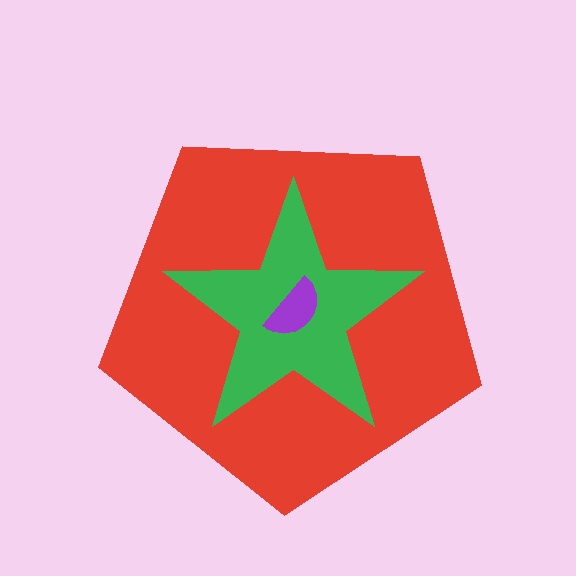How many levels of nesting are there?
3.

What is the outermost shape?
The red pentagon.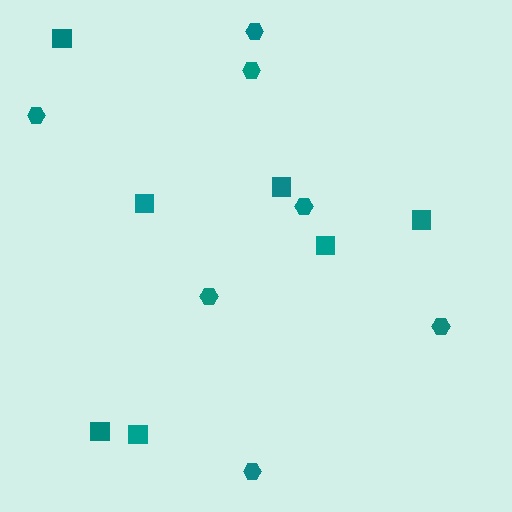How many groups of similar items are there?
There are 2 groups: one group of squares (7) and one group of hexagons (7).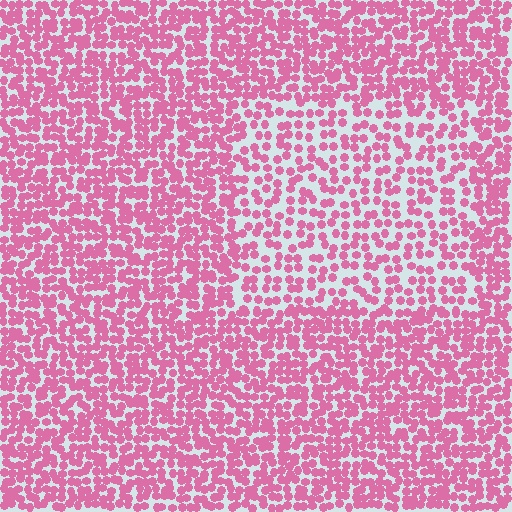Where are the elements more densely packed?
The elements are more densely packed outside the rectangle boundary.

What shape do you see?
I see a rectangle.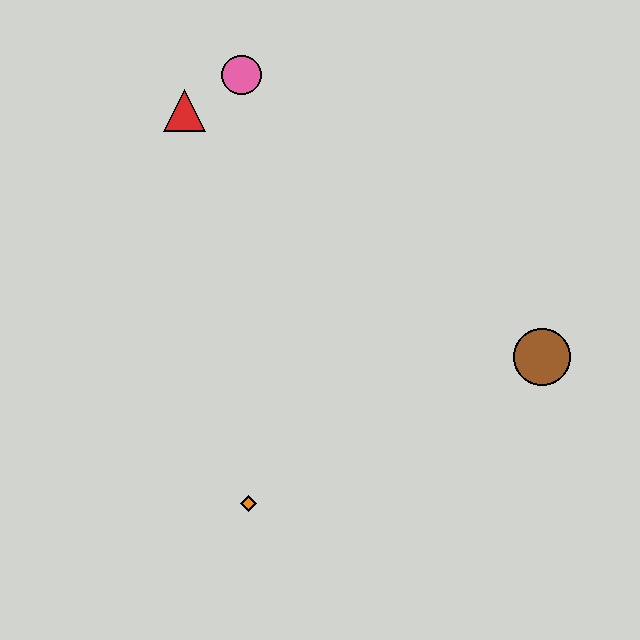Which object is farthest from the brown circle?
The red triangle is farthest from the brown circle.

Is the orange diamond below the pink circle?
Yes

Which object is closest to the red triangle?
The pink circle is closest to the red triangle.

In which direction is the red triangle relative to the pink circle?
The red triangle is to the left of the pink circle.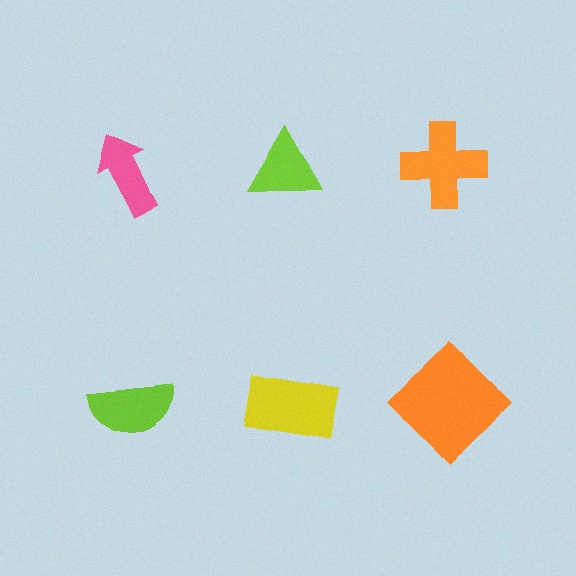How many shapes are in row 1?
3 shapes.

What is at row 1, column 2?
A lime triangle.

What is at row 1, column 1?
A pink arrow.